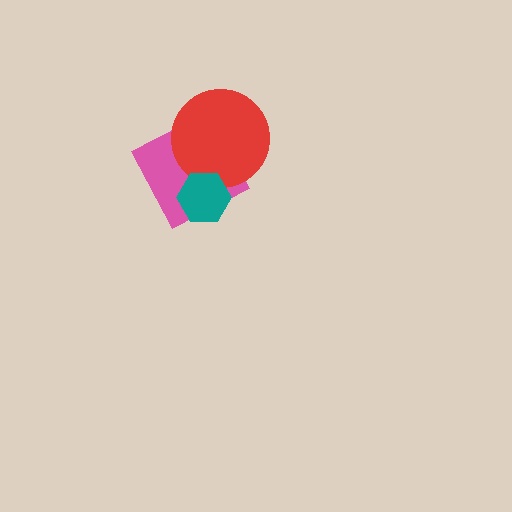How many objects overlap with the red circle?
2 objects overlap with the red circle.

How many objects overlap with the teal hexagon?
2 objects overlap with the teal hexagon.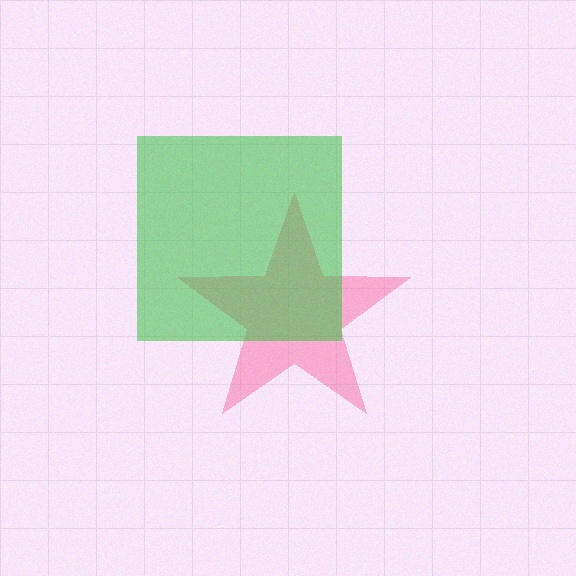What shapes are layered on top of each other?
The layered shapes are: a pink star, a green square.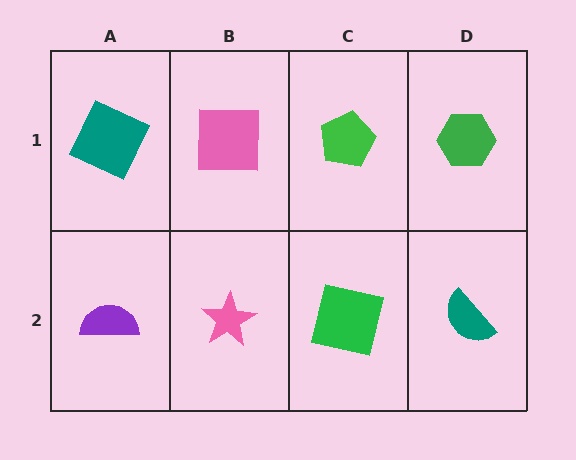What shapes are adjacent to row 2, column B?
A pink square (row 1, column B), a purple semicircle (row 2, column A), a green square (row 2, column C).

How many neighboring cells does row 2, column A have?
2.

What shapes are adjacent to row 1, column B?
A pink star (row 2, column B), a teal square (row 1, column A), a green pentagon (row 1, column C).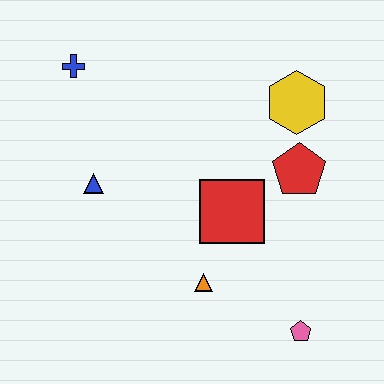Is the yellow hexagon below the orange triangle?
No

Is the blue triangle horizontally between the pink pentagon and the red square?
No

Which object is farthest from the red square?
The blue cross is farthest from the red square.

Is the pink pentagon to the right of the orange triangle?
Yes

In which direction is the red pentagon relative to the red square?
The red pentagon is to the right of the red square.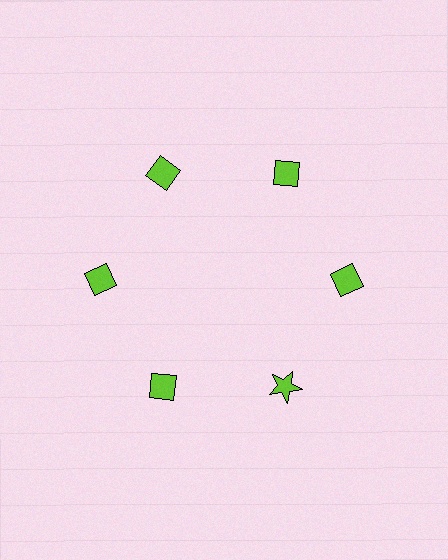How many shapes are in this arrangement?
There are 6 shapes arranged in a ring pattern.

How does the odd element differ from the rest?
It has a different shape: star instead of diamond.